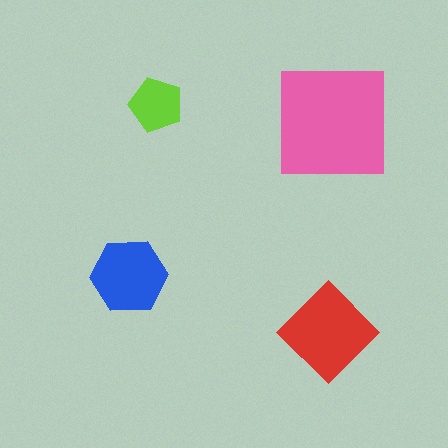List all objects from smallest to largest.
The lime pentagon, the blue hexagon, the red diamond, the pink square.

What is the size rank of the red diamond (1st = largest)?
2nd.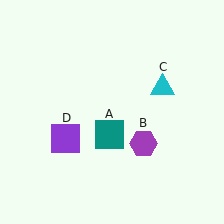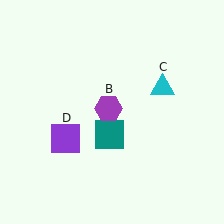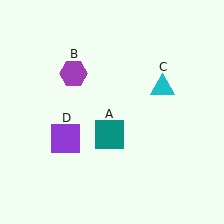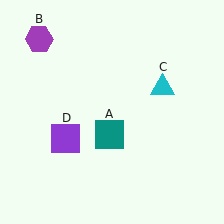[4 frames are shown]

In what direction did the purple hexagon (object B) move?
The purple hexagon (object B) moved up and to the left.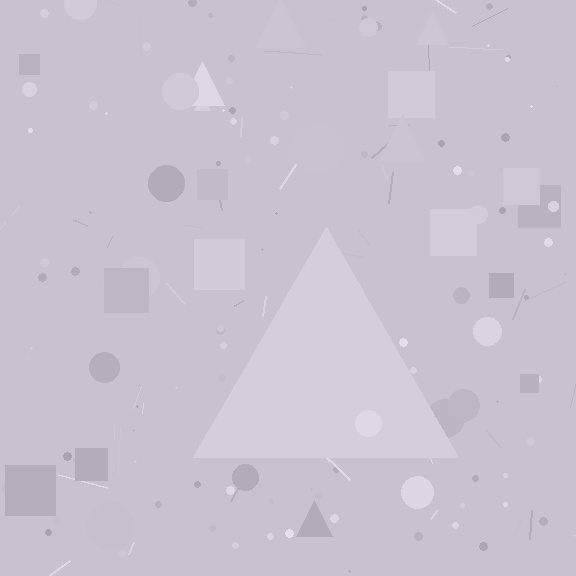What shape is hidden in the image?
A triangle is hidden in the image.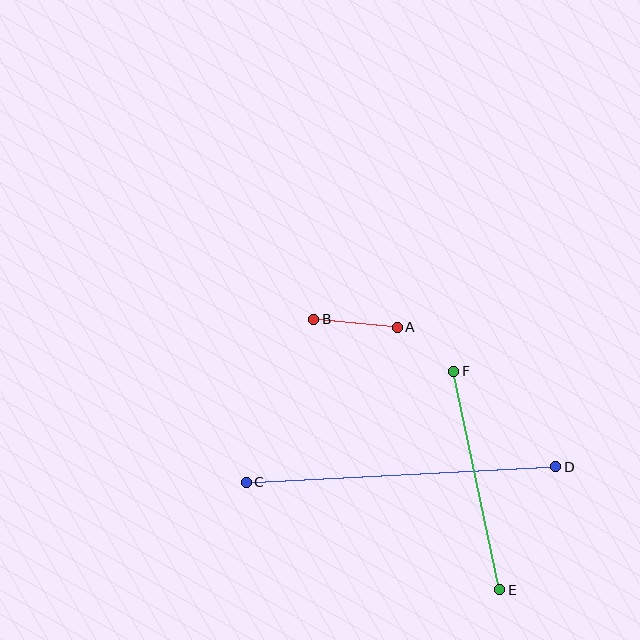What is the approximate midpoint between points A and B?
The midpoint is at approximately (355, 323) pixels.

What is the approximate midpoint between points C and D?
The midpoint is at approximately (401, 474) pixels.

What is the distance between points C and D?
The distance is approximately 310 pixels.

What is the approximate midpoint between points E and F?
The midpoint is at approximately (477, 481) pixels.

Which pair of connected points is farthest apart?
Points C and D are farthest apart.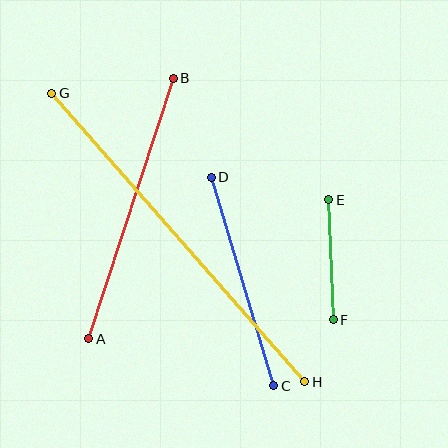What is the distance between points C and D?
The distance is approximately 218 pixels.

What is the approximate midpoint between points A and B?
The midpoint is at approximately (131, 209) pixels.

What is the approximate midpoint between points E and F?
The midpoint is at approximately (331, 260) pixels.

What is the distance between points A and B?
The distance is approximately 274 pixels.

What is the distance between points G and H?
The distance is approximately 384 pixels.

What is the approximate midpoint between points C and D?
The midpoint is at approximately (243, 281) pixels.